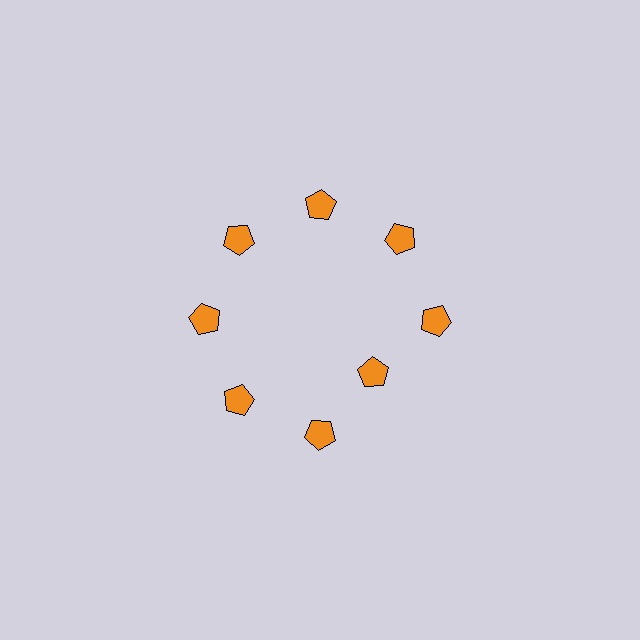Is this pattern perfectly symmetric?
No. The 8 orange pentagons are arranged in a ring, but one element near the 4 o'clock position is pulled inward toward the center, breaking the 8-fold rotational symmetry.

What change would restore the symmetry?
The symmetry would be restored by moving it outward, back onto the ring so that all 8 pentagons sit at equal angles and equal distance from the center.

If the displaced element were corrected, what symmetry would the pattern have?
It would have 8-fold rotational symmetry — the pattern would map onto itself every 45 degrees.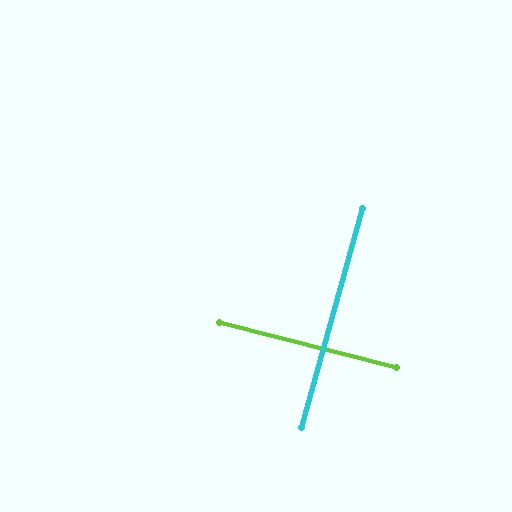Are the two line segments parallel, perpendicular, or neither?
Perpendicular — they meet at approximately 89°.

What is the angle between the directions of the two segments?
Approximately 89 degrees.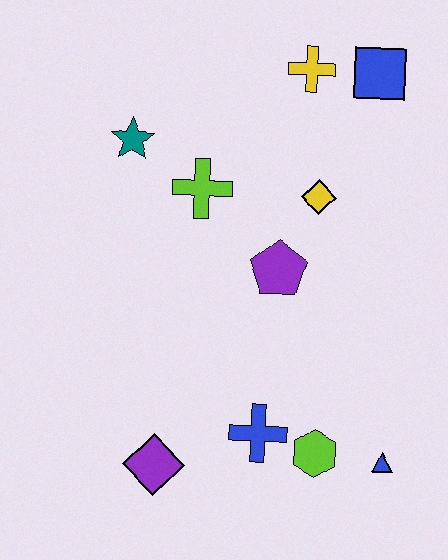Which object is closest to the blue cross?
The lime hexagon is closest to the blue cross.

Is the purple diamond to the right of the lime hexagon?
No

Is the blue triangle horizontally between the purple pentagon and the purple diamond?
No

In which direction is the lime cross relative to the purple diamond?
The lime cross is above the purple diamond.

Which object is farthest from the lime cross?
The blue triangle is farthest from the lime cross.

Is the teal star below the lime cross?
No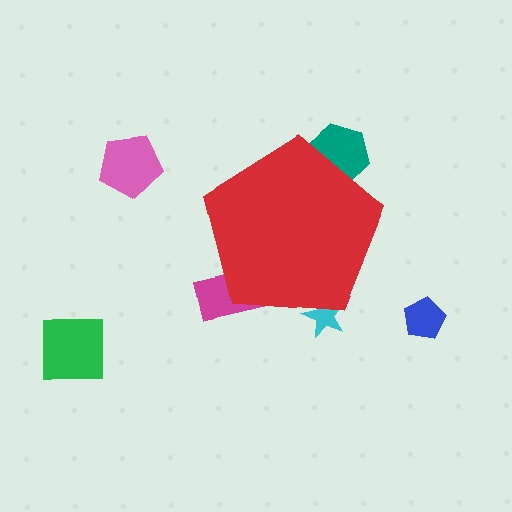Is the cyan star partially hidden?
Yes, the cyan star is partially hidden behind the red pentagon.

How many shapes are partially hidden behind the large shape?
3 shapes are partially hidden.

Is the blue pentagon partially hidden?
No, the blue pentagon is fully visible.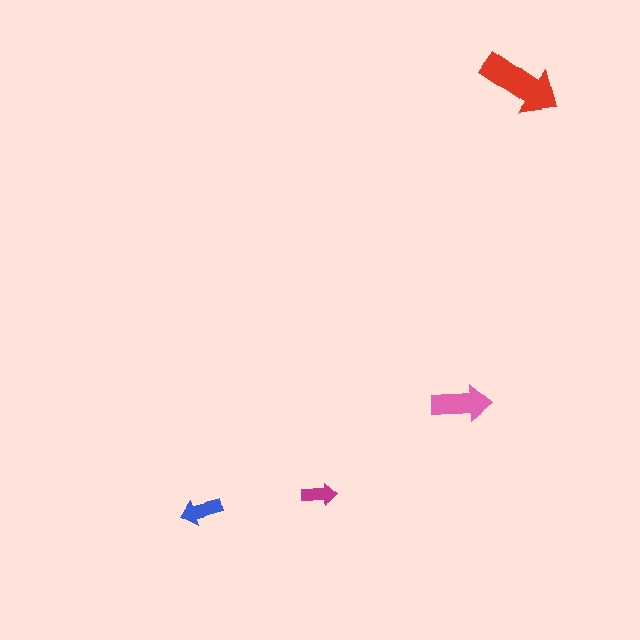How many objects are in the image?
There are 4 objects in the image.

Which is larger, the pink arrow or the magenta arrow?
The pink one.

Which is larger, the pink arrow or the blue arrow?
The pink one.